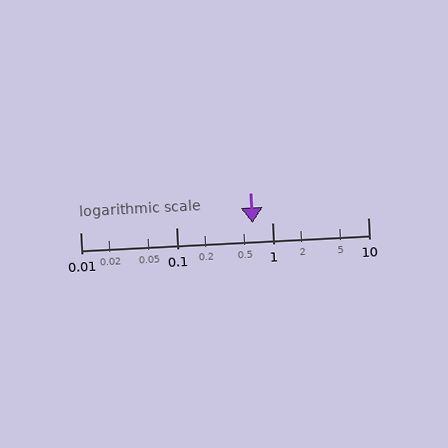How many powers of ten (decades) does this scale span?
The scale spans 3 decades, from 0.01 to 10.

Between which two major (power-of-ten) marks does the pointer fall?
The pointer is between 0.1 and 1.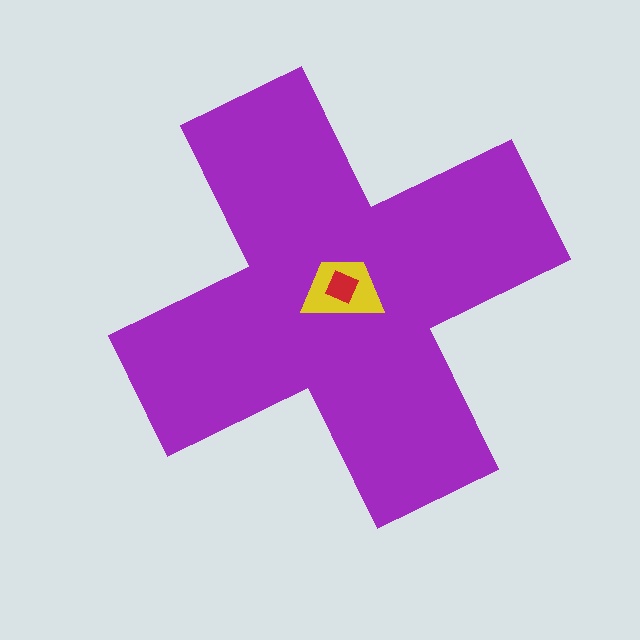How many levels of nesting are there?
3.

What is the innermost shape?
The red diamond.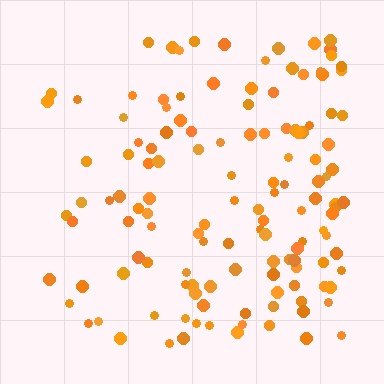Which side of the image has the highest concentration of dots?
The right.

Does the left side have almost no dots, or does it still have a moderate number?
Still a moderate number, just noticeably fewer than the right.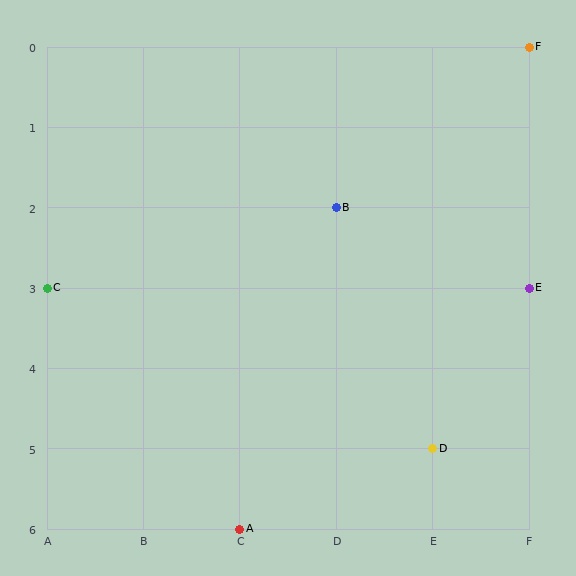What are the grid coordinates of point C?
Point C is at grid coordinates (A, 3).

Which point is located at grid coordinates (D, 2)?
Point B is at (D, 2).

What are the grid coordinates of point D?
Point D is at grid coordinates (E, 5).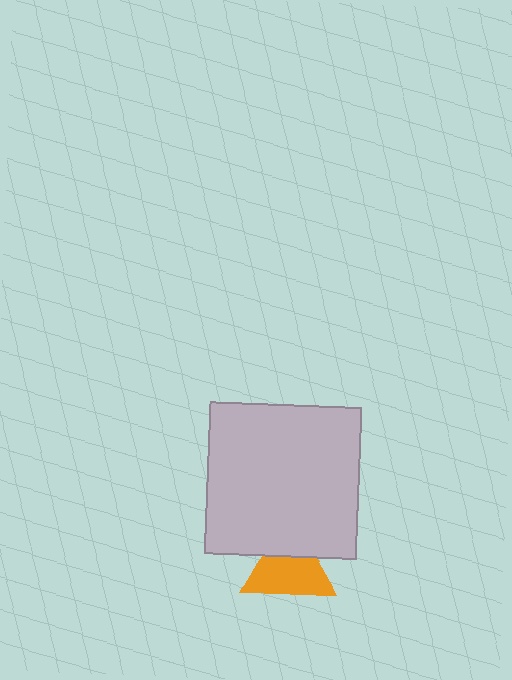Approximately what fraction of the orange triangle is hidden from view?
Roughly 31% of the orange triangle is hidden behind the light gray square.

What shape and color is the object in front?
The object in front is a light gray square.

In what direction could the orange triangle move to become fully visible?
The orange triangle could move down. That would shift it out from behind the light gray square entirely.